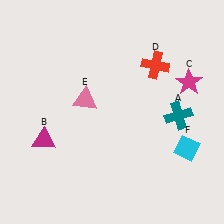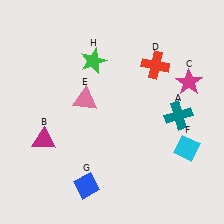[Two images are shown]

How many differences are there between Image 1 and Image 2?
There are 2 differences between the two images.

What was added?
A blue diamond (G), a green star (H) were added in Image 2.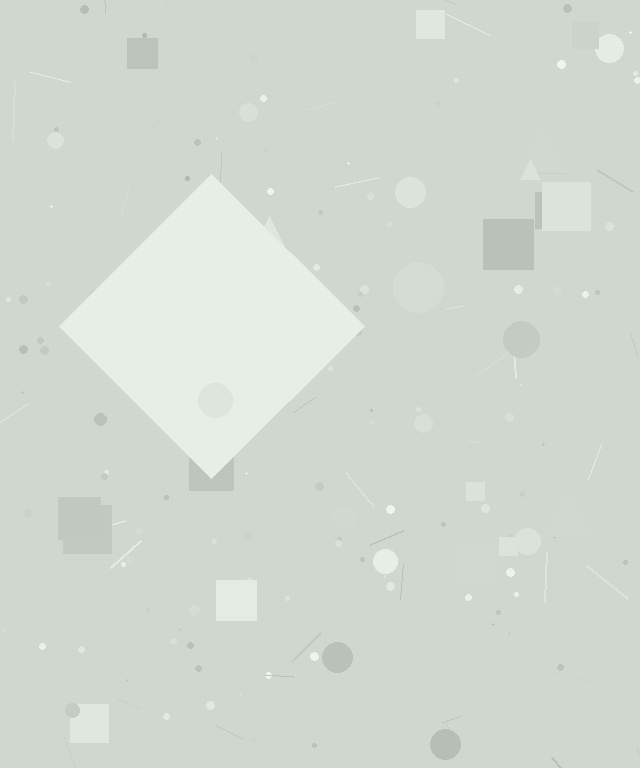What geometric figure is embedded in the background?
A diamond is embedded in the background.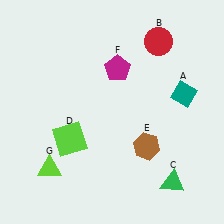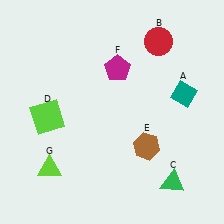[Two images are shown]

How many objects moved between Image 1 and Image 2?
1 object moved between the two images.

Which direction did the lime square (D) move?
The lime square (D) moved left.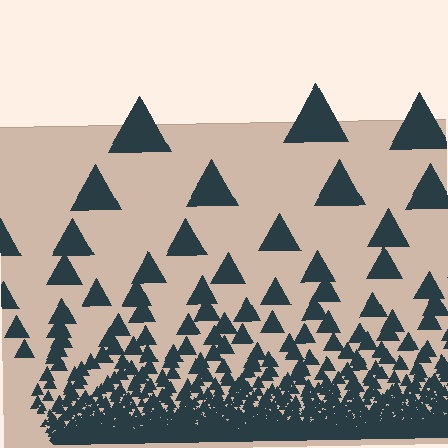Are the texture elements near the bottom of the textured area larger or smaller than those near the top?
Smaller. The gradient is inverted — elements near the bottom are smaller and denser.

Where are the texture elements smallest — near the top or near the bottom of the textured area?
Near the bottom.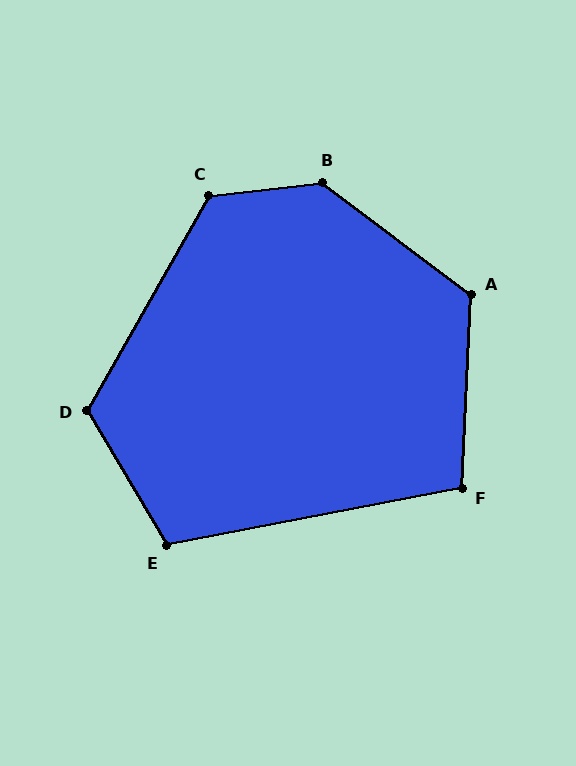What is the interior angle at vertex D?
Approximately 120 degrees (obtuse).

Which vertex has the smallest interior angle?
F, at approximately 104 degrees.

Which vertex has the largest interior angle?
B, at approximately 136 degrees.